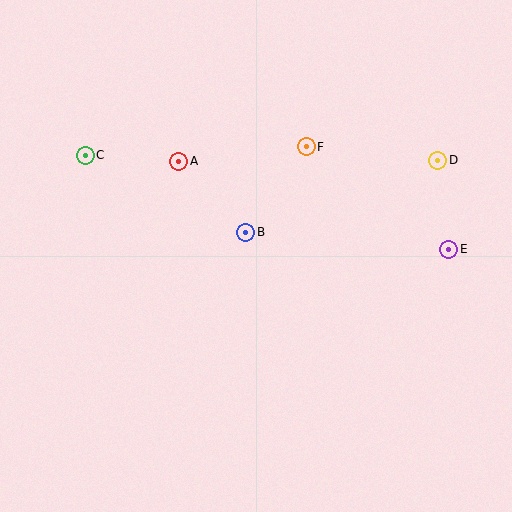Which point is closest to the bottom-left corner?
Point C is closest to the bottom-left corner.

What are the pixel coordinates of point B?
Point B is at (246, 232).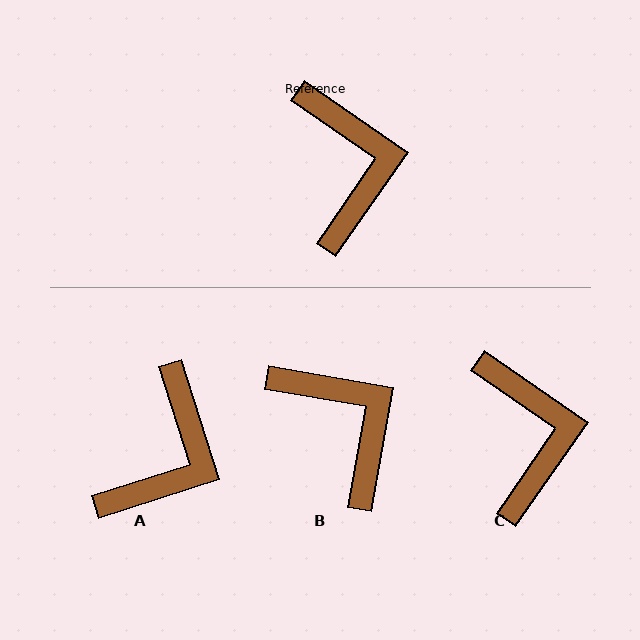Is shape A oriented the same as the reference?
No, it is off by about 38 degrees.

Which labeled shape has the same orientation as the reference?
C.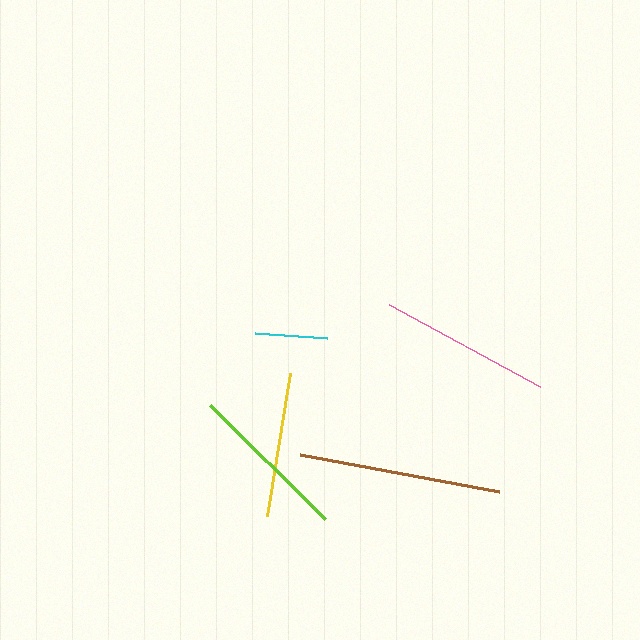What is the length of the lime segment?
The lime segment is approximately 162 pixels long.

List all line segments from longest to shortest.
From longest to shortest: brown, pink, lime, yellow, cyan.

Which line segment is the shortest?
The cyan line is the shortest at approximately 72 pixels.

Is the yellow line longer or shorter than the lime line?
The lime line is longer than the yellow line.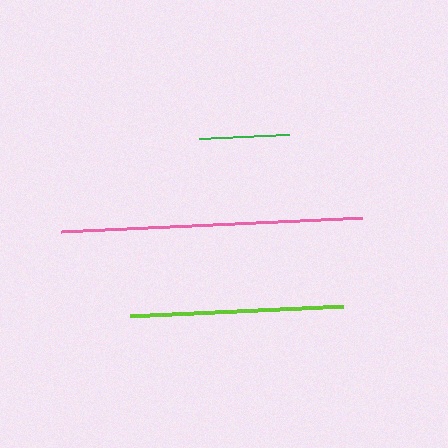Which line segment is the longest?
The pink line is the longest at approximately 301 pixels.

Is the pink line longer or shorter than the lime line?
The pink line is longer than the lime line.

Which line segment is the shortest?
The green line is the shortest at approximately 90 pixels.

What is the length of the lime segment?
The lime segment is approximately 213 pixels long.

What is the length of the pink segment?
The pink segment is approximately 301 pixels long.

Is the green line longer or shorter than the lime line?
The lime line is longer than the green line.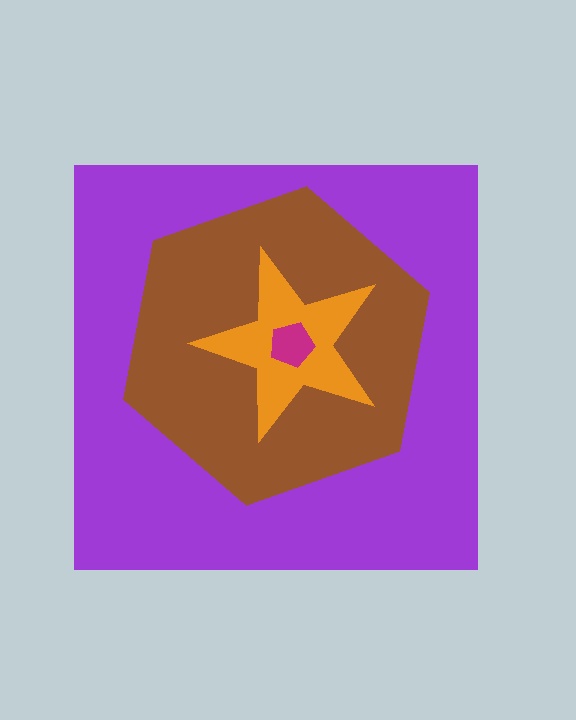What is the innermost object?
The magenta pentagon.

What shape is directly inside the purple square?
The brown hexagon.